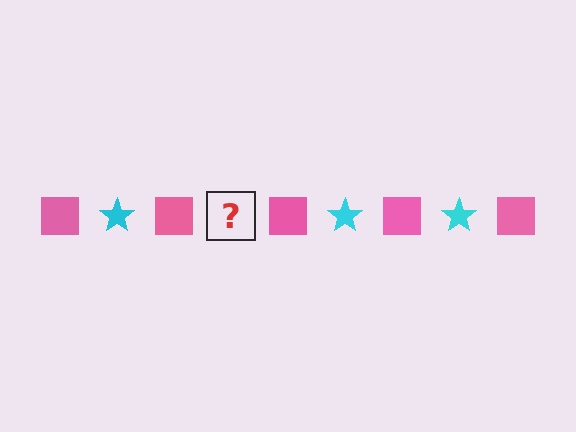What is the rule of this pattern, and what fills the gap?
The rule is that the pattern alternates between pink square and cyan star. The gap should be filled with a cyan star.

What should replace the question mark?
The question mark should be replaced with a cyan star.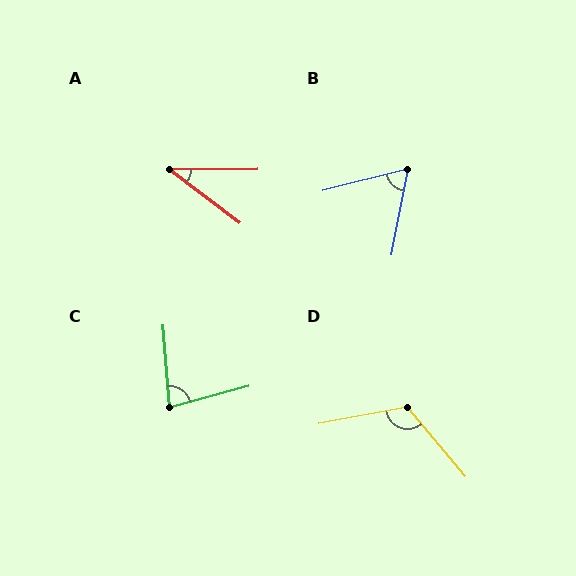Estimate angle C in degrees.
Approximately 80 degrees.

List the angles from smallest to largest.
A (37°), B (65°), C (80°), D (119°).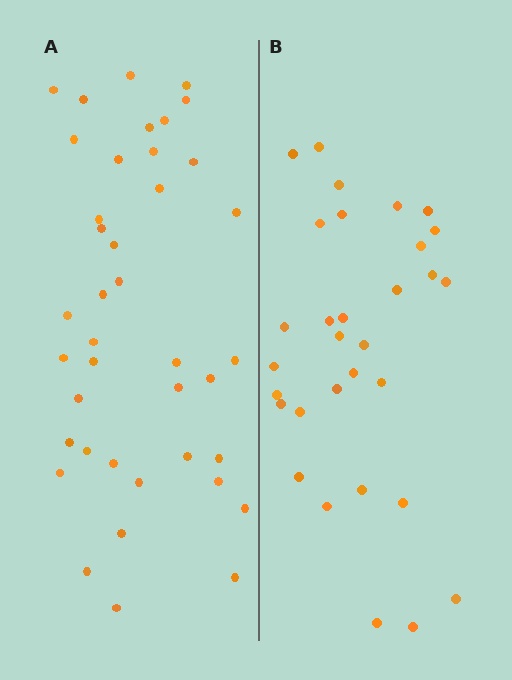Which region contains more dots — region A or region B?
Region A (the left region) has more dots.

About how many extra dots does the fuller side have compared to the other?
Region A has roughly 8 or so more dots than region B.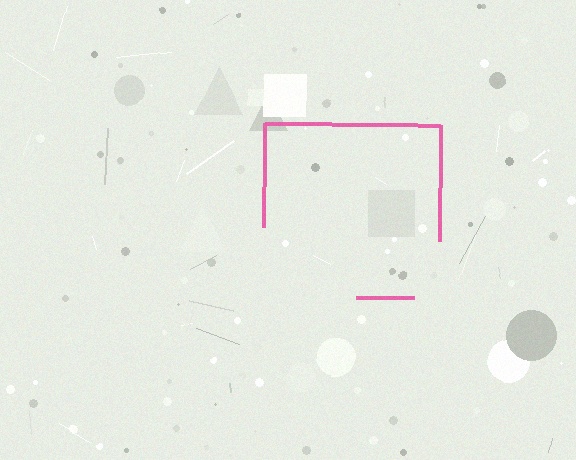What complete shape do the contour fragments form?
The contour fragments form a square.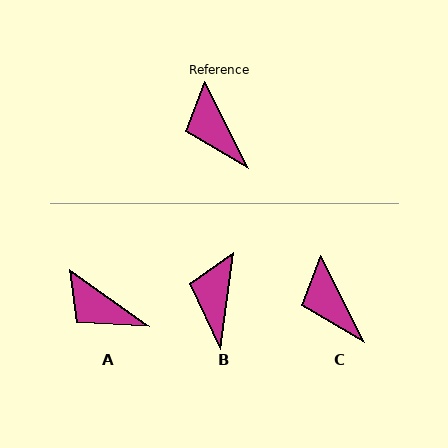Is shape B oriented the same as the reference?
No, it is off by about 34 degrees.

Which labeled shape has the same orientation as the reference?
C.